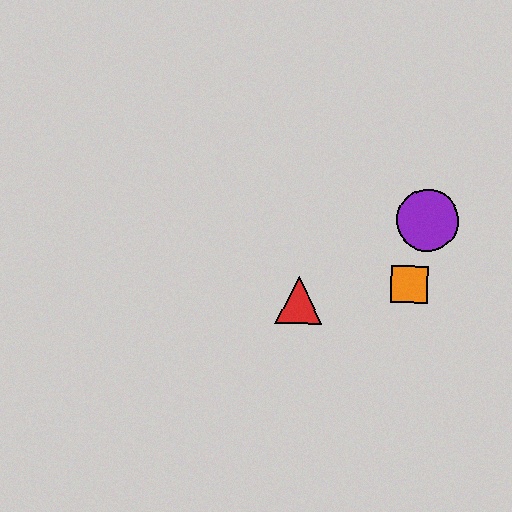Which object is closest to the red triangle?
The orange square is closest to the red triangle.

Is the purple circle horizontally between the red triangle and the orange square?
No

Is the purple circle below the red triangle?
No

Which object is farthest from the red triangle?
The purple circle is farthest from the red triangle.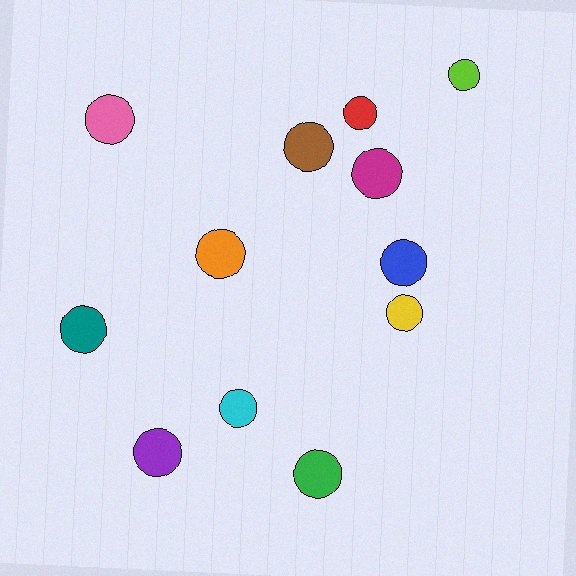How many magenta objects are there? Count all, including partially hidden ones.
There is 1 magenta object.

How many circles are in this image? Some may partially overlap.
There are 12 circles.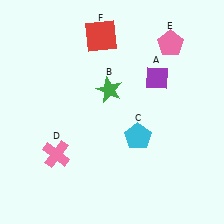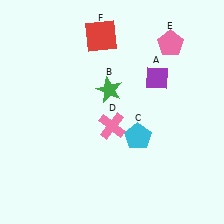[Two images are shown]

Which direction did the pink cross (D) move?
The pink cross (D) moved right.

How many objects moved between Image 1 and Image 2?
1 object moved between the two images.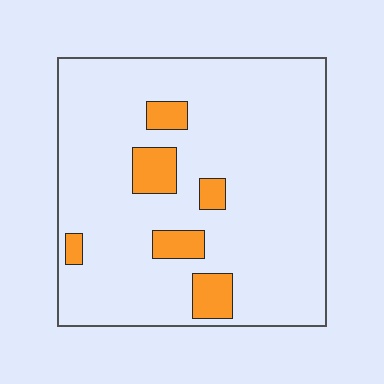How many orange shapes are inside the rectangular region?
6.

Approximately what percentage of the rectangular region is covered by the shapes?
Approximately 10%.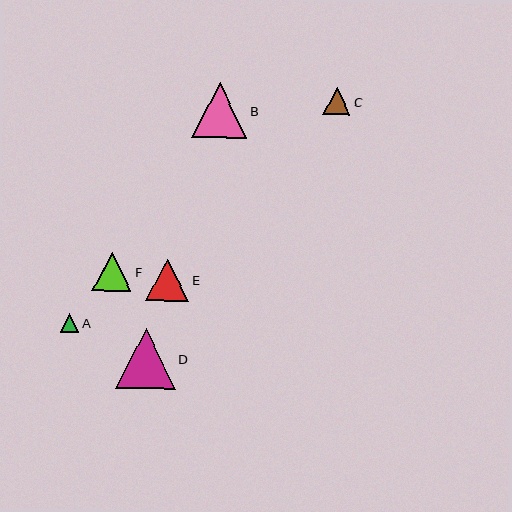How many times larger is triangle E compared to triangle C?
Triangle E is approximately 1.6 times the size of triangle C.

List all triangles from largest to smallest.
From largest to smallest: D, B, E, F, C, A.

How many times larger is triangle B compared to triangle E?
Triangle B is approximately 1.3 times the size of triangle E.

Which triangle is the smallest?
Triangle A is the smallest with a size of approximately 19 pixels.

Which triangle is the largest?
Triangle D is the largest with a size of approximately 60 pixels.